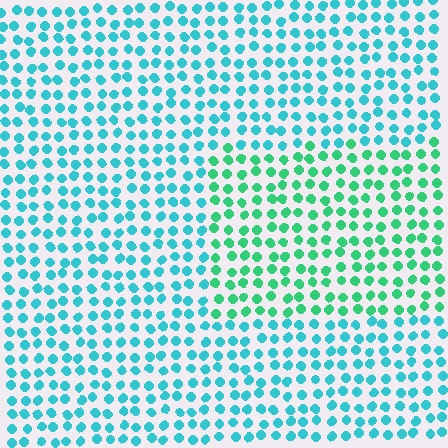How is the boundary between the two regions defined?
The boundary is defined purely by a slight shift in hue (about 36 degrees). Spacing, size, and orientation are identical on both sides.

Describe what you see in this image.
The image is filled with small cyan elements in a uniform arrangement. A rectangle-shaped region is visible where the elements are tinted to a slightly different hue, forming a subtle color boundary.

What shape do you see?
I see a rectangle.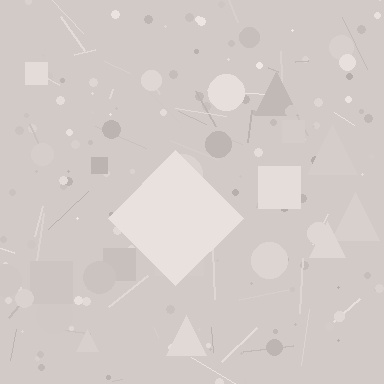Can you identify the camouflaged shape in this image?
The camouflaged shape is a diamond.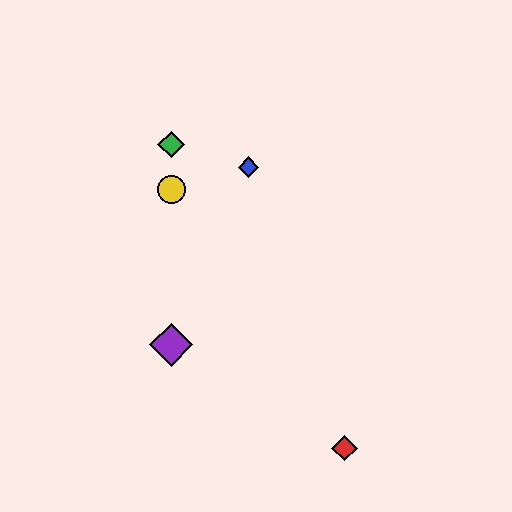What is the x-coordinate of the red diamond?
The red diamond is at x≈344.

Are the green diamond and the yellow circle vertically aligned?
Yes, both are at x≈171.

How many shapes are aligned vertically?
3 shapes (the green diamond, the yellow circle, the purple diamond) are aligned vertically.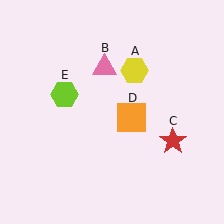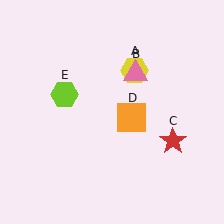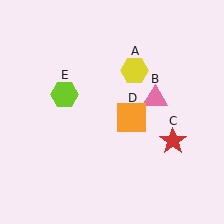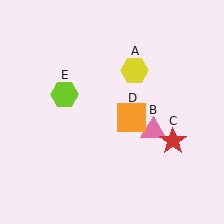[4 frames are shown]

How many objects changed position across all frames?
1 object changed position: pink triangle (object B).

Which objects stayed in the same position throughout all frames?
Yellow hexagon (object A) and red star (object C) and orange square (object D) and lime hexagon (object E) remained stationary.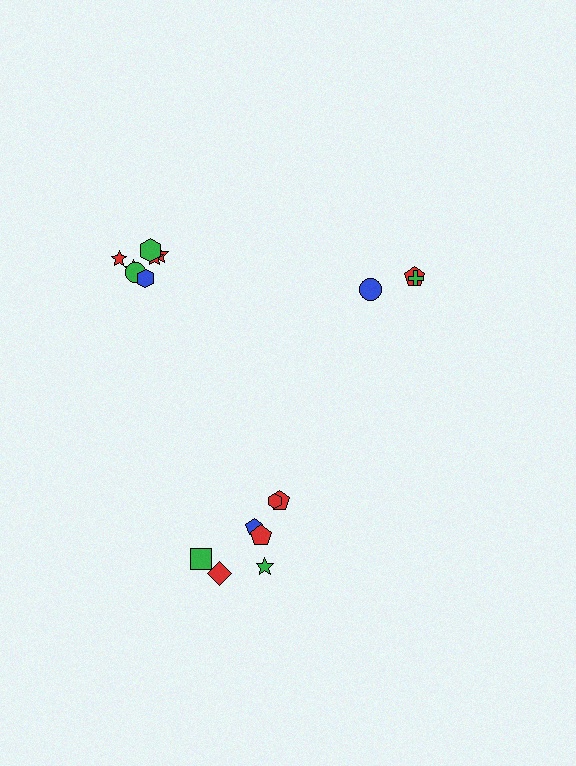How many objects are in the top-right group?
There are 3 objects.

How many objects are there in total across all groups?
There are 17 objects.